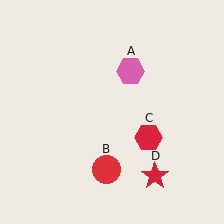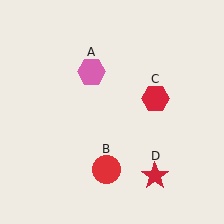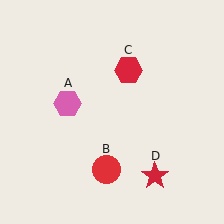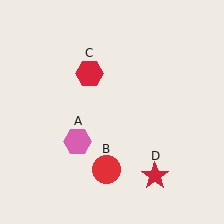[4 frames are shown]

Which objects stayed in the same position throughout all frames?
Red circle (object B) and red star (object D) remained stationary.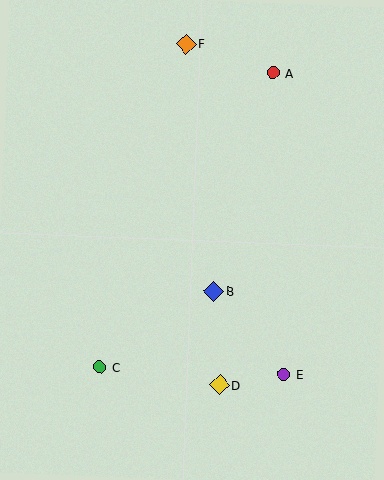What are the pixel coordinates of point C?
Point C is at (100, 367).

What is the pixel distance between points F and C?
The distance between F and C is 335 pixels.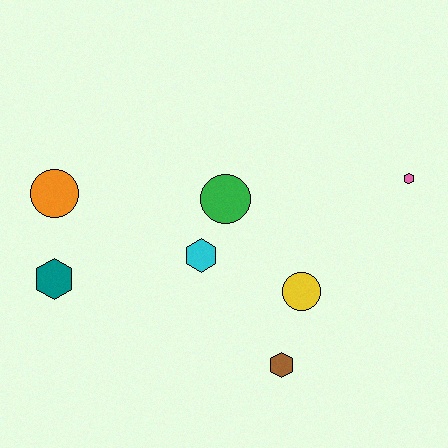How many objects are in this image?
There are 7 objects.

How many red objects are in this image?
There are no red objects.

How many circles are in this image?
There are 3 circles.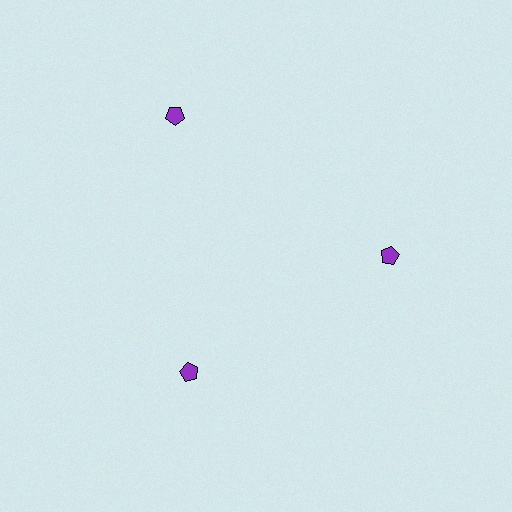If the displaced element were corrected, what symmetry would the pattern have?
It would have 3-fold rotational symmetry — the pattern would map onto itself every 120 degrees.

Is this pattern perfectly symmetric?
No. The 3 purple pentagons are arranged in a ring, but one element near the 11 o'clock position is pushed outward from the center, breaking the 3-fold rotational symmetry.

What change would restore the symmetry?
The symmetry would be restored by moving it inward, back onto the ring so that all 3 pentagons sit at equal angles and equal distance from the center.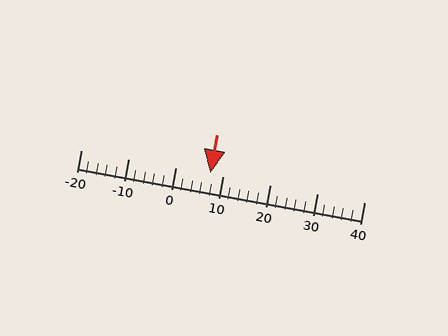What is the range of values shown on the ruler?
The ruler shows values from -20 to 40.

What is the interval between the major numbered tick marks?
The major tick marks are spaced 10 units apart.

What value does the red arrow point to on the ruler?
The red arrow points to approximately 7.